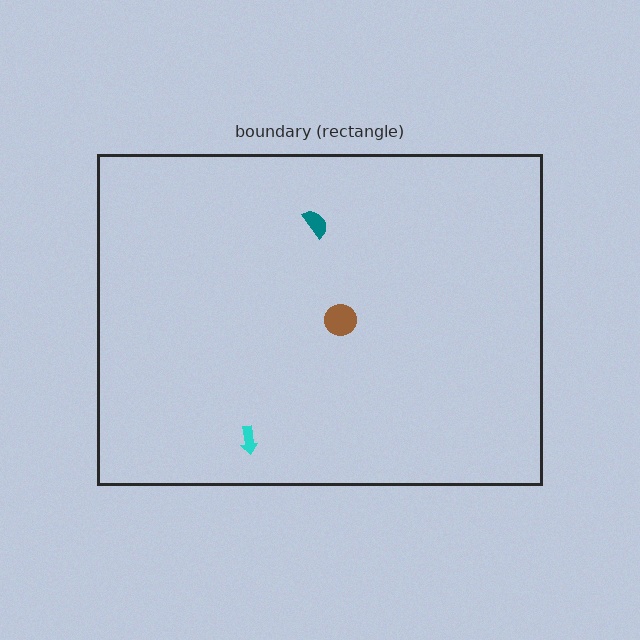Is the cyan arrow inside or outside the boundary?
Inside.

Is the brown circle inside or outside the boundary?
Inside.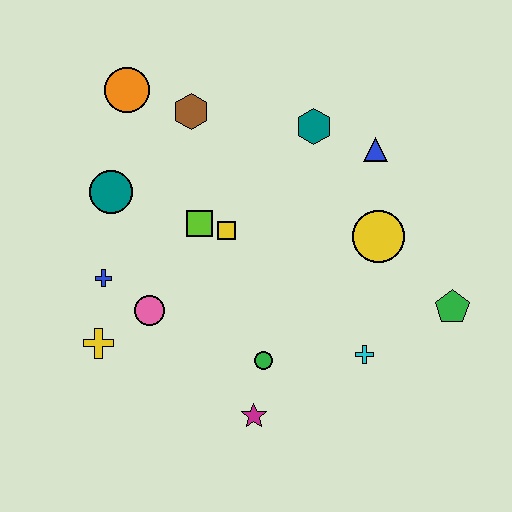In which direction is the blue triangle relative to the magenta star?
The blue triangle is above the magenta star.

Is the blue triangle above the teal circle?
Yes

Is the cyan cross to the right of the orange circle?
Yes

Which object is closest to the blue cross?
The pink circle is closest to the blue cross.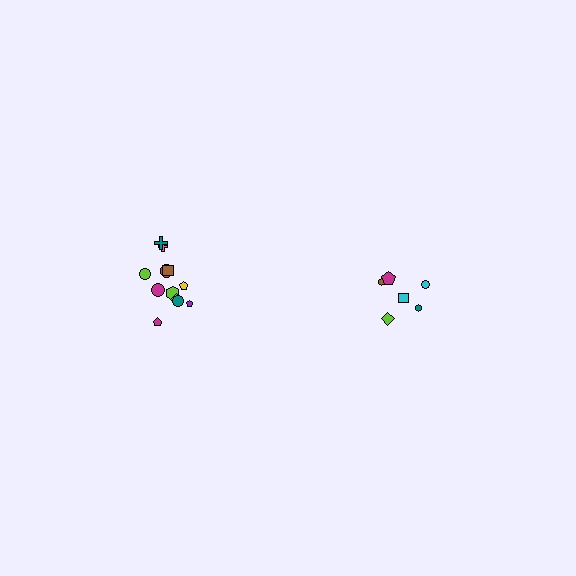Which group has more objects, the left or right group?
The left group.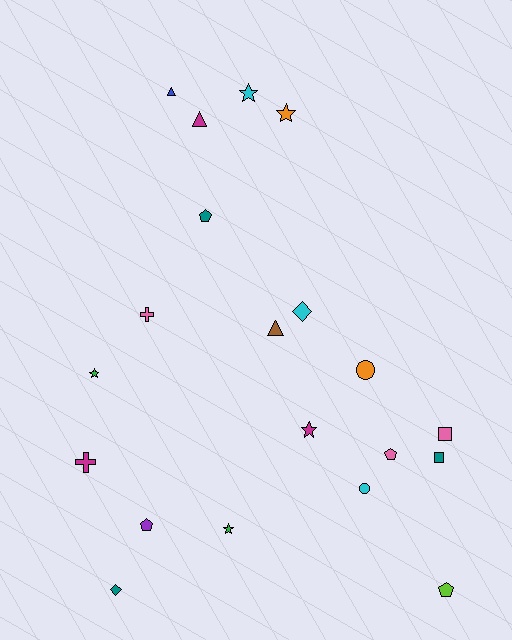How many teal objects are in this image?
There are 3 teal objects.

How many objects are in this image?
There are 20 objects.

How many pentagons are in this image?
There are 4 pentagons.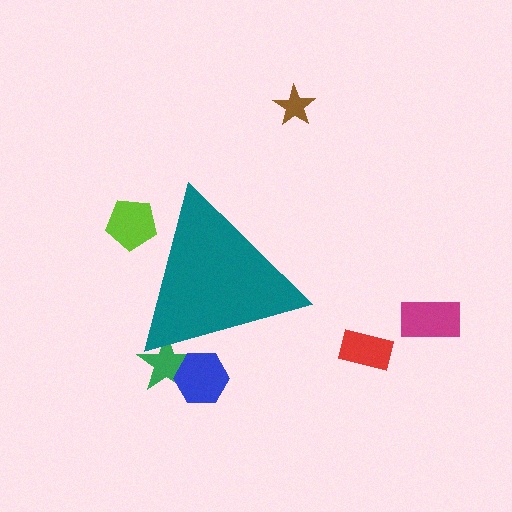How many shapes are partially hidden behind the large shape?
3 shapes are partially hidden.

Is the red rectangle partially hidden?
No, the red rectangle is fully visible.